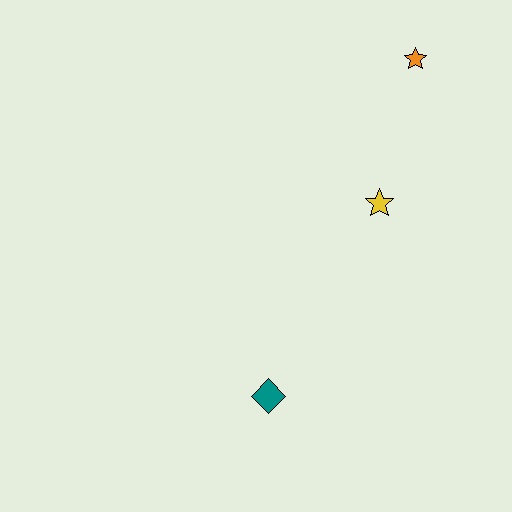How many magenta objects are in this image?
There are no magenta objects.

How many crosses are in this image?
There are no crosses.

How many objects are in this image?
There are 3 objects.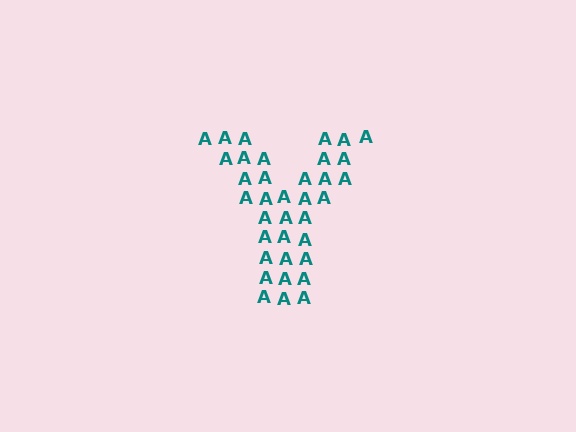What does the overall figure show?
The overall figure shows the letter Y.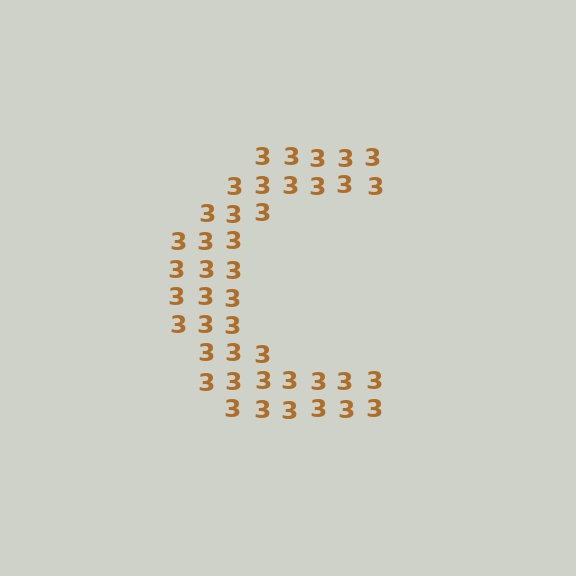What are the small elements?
The small elements are digit 3's.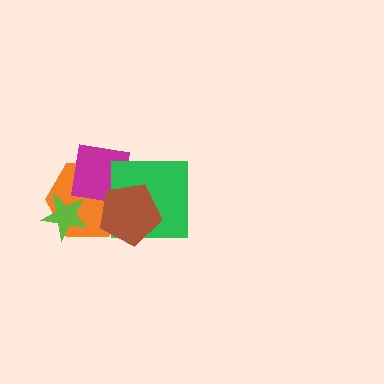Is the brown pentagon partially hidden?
No, no other shape covers it.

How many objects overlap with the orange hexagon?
4 objects overlap with the orange hexagon.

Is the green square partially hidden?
Yes, it is partially covered by another shape.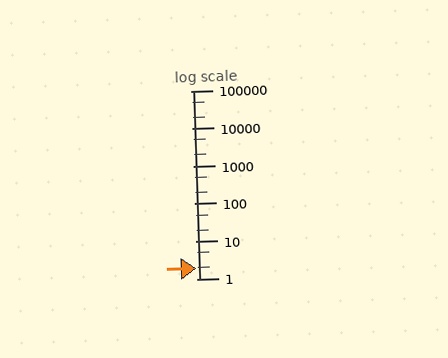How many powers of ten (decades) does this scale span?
The scale spans 5 decades, from 1 to 100000.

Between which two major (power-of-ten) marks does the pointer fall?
The pointer is between 1 and 10.